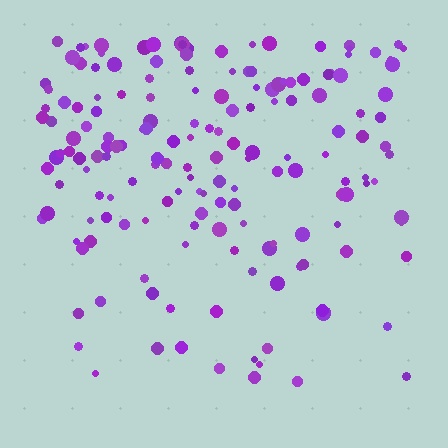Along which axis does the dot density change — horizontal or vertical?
Vertical.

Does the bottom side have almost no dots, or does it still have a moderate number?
Still a moderate number, just noticeably fewer than the top.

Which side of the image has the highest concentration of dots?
The top.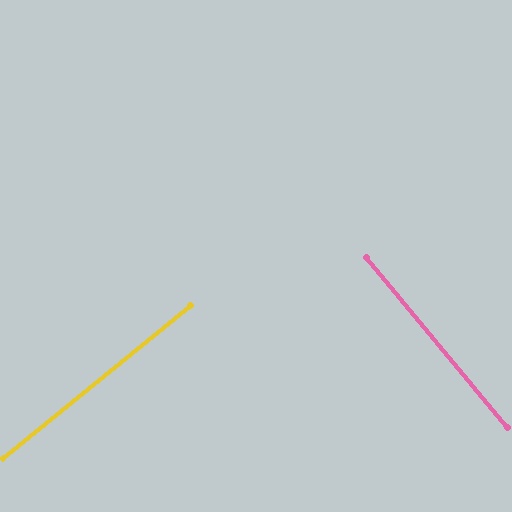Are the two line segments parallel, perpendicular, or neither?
Perpendicular — they meet at approximately 89°.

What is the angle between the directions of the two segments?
Approximately 89 degrees.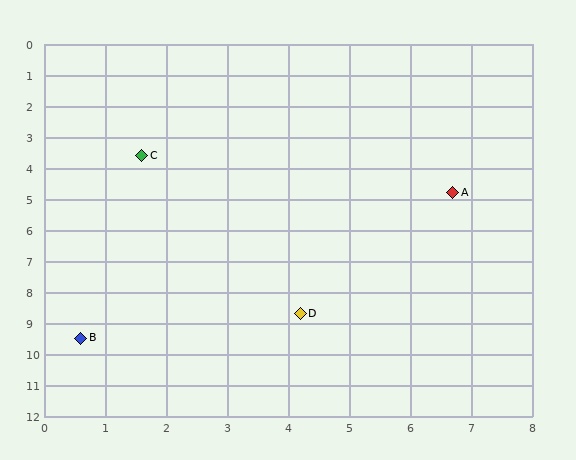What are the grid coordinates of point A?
Point A is at approximately (6.7, 4.8).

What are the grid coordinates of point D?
Point D is at approximately (4.2, 8.7).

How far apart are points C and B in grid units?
Points C and B are about 6.0 grid units apart.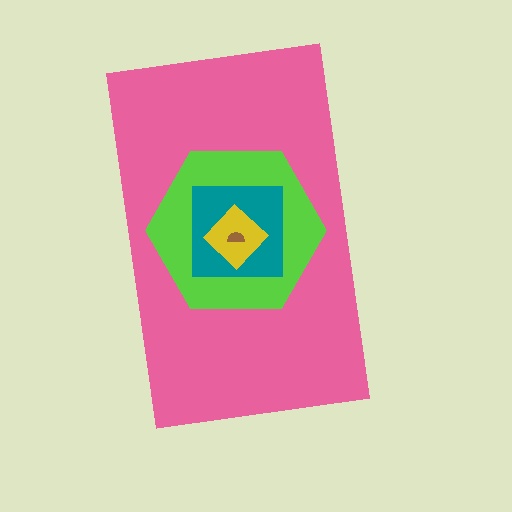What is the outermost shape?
The pink rectangle.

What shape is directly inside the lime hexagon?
The teal square.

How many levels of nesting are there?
5.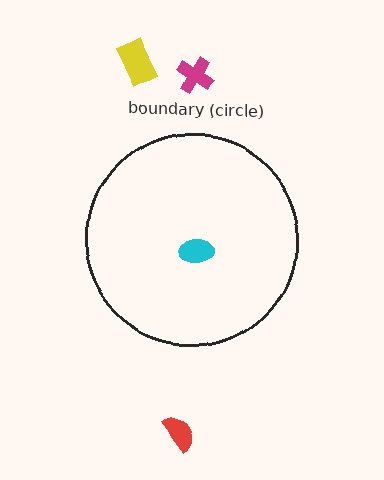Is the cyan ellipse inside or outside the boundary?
Inside.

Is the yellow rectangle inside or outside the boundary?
Outside.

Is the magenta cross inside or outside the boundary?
Outside.